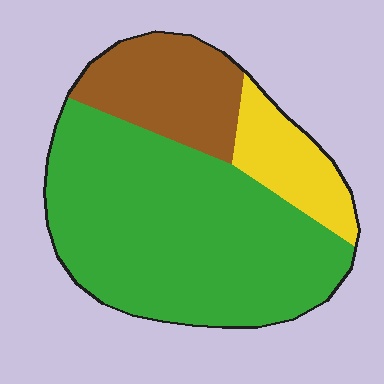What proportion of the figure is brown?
Brown covers around 20% of the figure.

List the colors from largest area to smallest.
From largest to smallest: green, brown, yellow.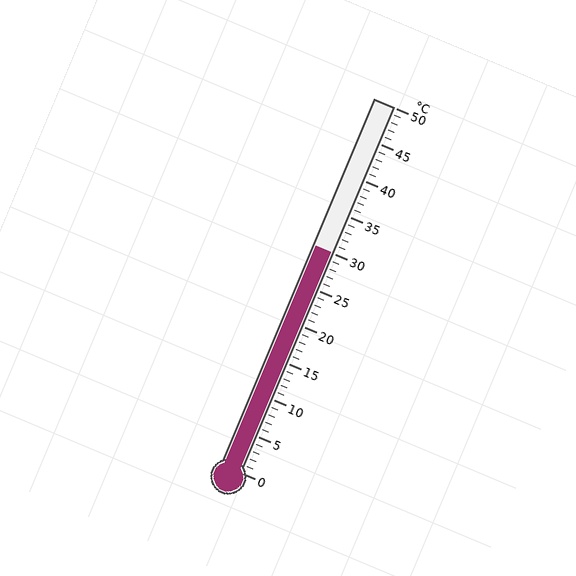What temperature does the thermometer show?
The thermometer shows approximately 30°C.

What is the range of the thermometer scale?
The thermometer scale ranges from 0°C to 50°C.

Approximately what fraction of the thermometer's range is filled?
The thermometer is filled to approximately 60% of its range.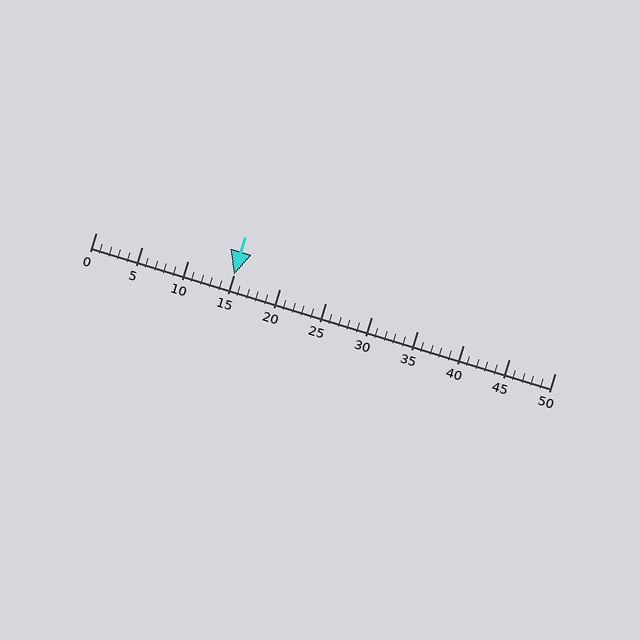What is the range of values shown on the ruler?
The ruler shows values from 0 to 50.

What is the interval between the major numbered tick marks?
The major tick marks are spaced 5 units apart.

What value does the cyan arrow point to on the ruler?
The cyan arrow points to approximately 15.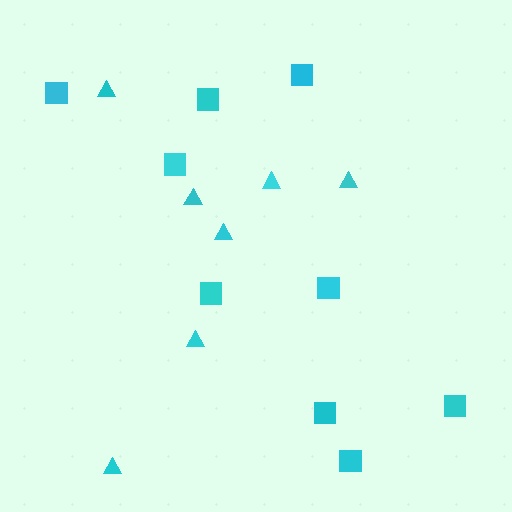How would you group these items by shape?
There are 2 groups: one group of triangles (7) and one group of squares (9).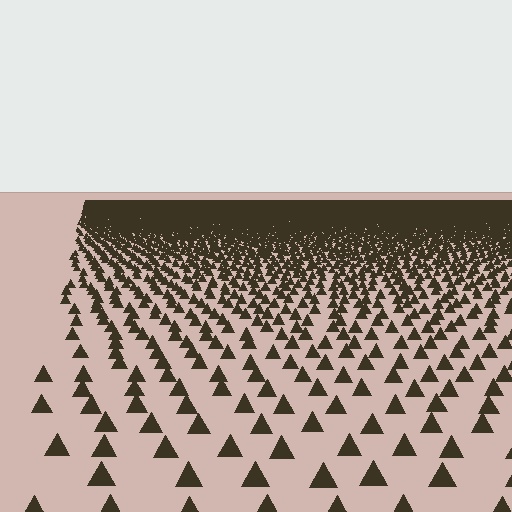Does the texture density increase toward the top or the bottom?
Density increases toward the top.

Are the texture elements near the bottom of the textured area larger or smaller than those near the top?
Larger. Near the bottom, elements are closer to the viewer and appear at a bigger on-screen size.